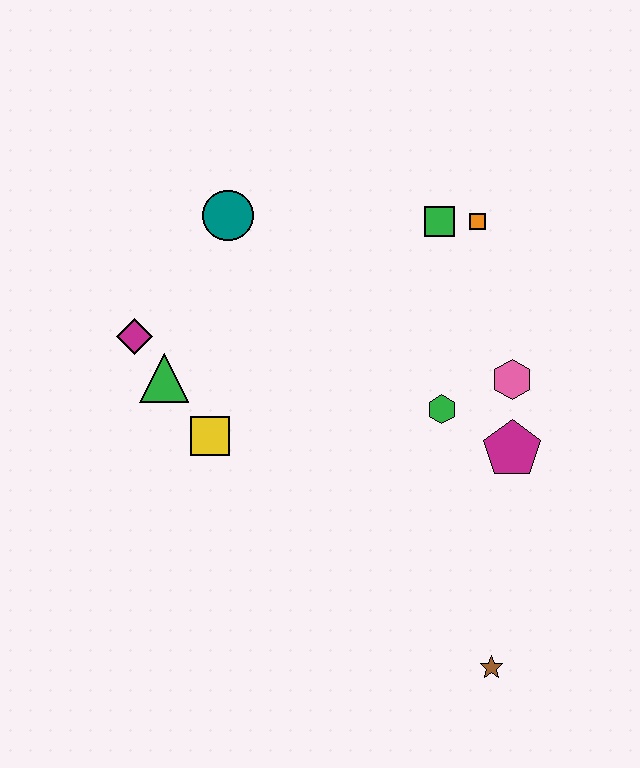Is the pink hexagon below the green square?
Yes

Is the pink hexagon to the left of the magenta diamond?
No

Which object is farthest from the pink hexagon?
The magenta diamond is farthest from the pink hexagon.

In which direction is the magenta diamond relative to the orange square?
The magenta diamond is to the left of the orange square.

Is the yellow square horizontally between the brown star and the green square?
No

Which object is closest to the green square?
The orange square is closest to the green square.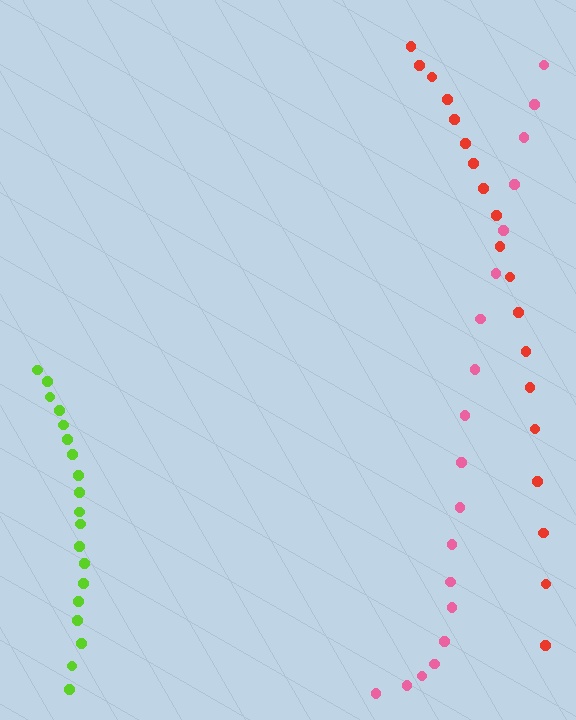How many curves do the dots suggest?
There are 3 distinct paths.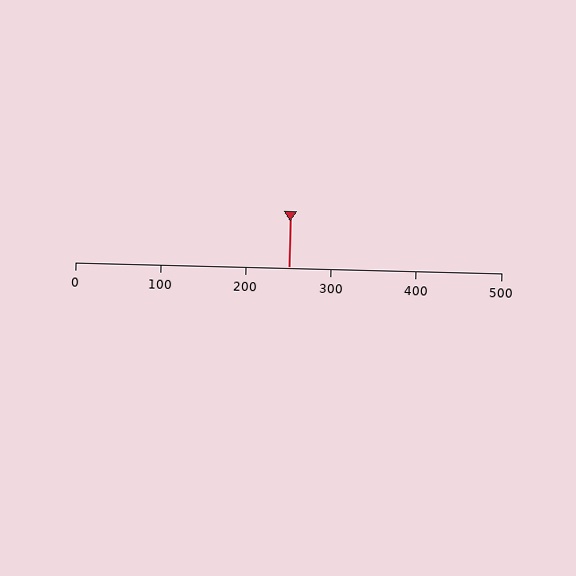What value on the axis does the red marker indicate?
The marker indicates approximately 250.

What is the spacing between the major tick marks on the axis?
The major ticks are spaced 100 apart.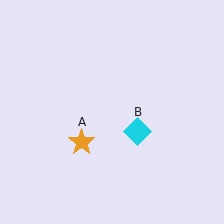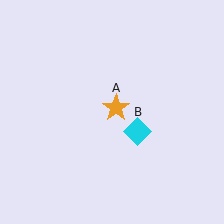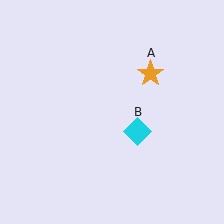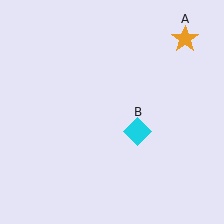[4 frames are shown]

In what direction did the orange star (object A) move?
The orange star (object A) moved up and to the right.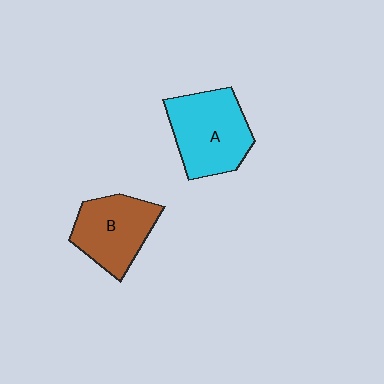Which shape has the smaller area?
Shape B (brown).